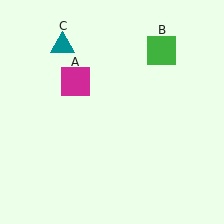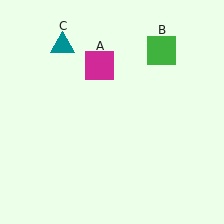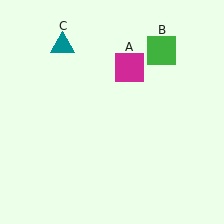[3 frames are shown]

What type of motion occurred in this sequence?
The magenta square (object A) rotated clockwise around the center of the scene.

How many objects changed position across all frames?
1 object changed position: magenta square (object A).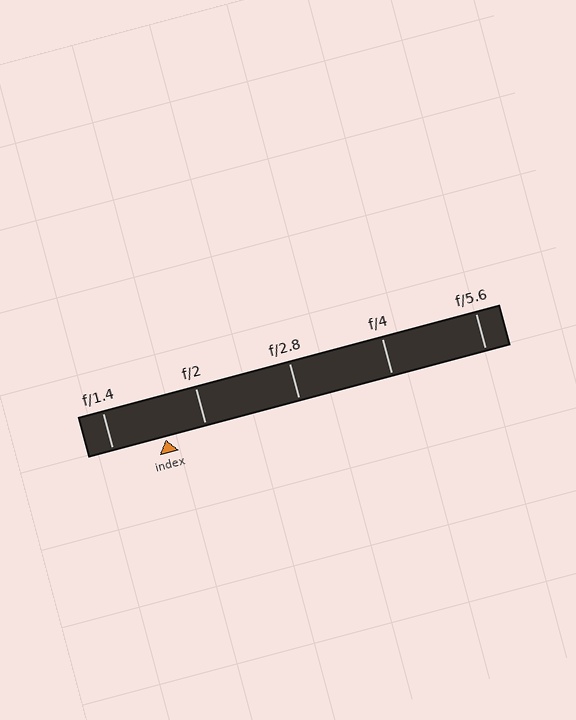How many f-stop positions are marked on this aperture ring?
There are 5 f-stop positions marked.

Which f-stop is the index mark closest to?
The index mark is closest to f/2.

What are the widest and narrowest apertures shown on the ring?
The widest aperture shown is f/1.4 and the narrowest is f/5.6.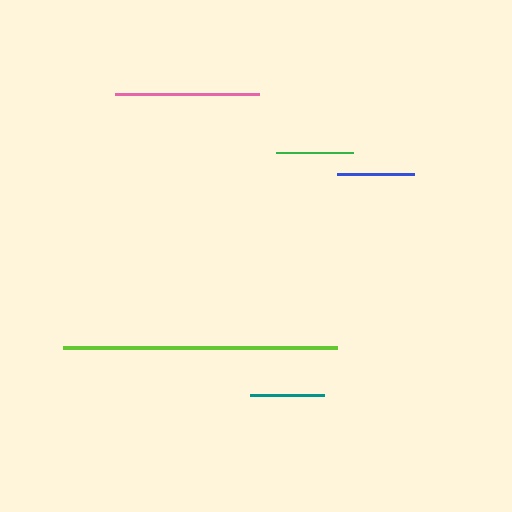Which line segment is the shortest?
The teal line is the shortest at approximately 74 pixels.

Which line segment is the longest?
The lime line is the longest at approximately 274 pixels.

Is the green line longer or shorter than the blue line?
The green line is longer than the blue line.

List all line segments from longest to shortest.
From longest to shortest: lime, pink, green, blue, teal.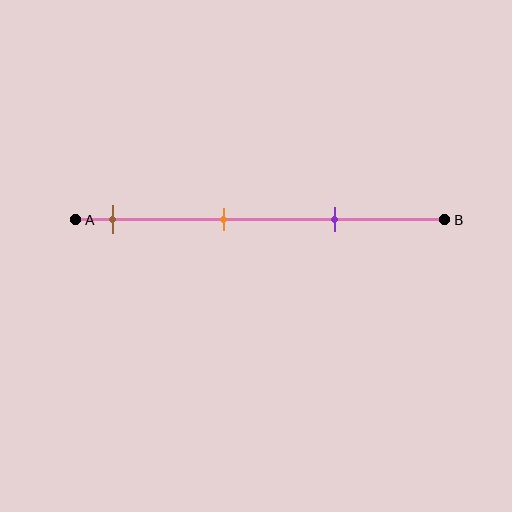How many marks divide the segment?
There are 3 marks dividing the segment.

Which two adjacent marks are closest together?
The orange and purple marks are the closest adjacent pair.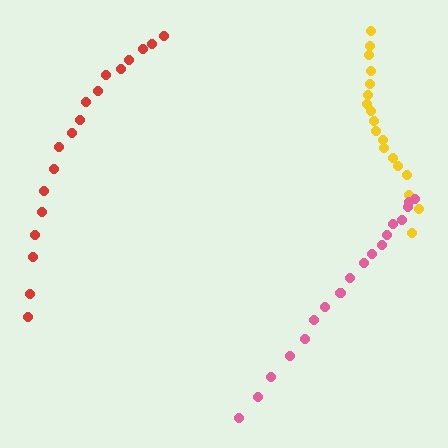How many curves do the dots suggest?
There are 3 distinct paths.